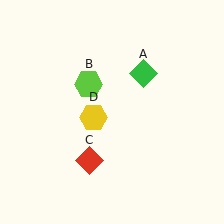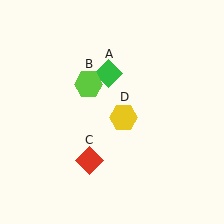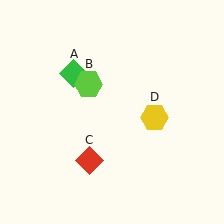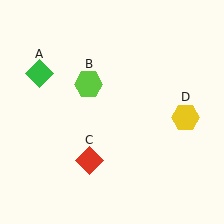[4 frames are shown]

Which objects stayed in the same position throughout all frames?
Lime hexagon (object B) and red diamond (object C) remained stationary.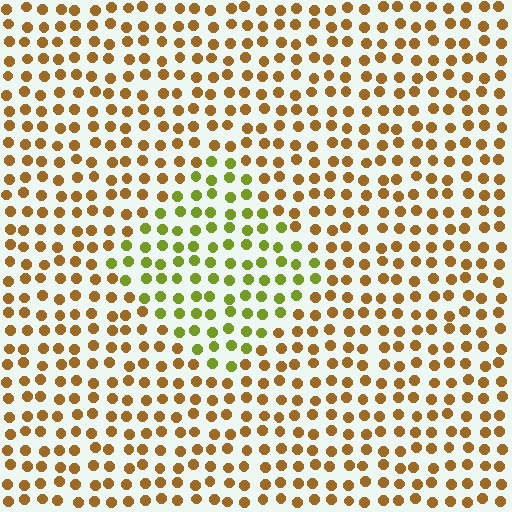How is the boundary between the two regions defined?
The boundary is defined purely by a slight shift in hue (about 44 degrees). Spacing, size, and orientation are identical on both sides.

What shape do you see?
I see a diamond.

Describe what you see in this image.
The image is filled with small brown elements in a uniform arrangement. A diamond-shaped region is visible where the elements are tinted to a slightly different hue, forming a subtle color boundary.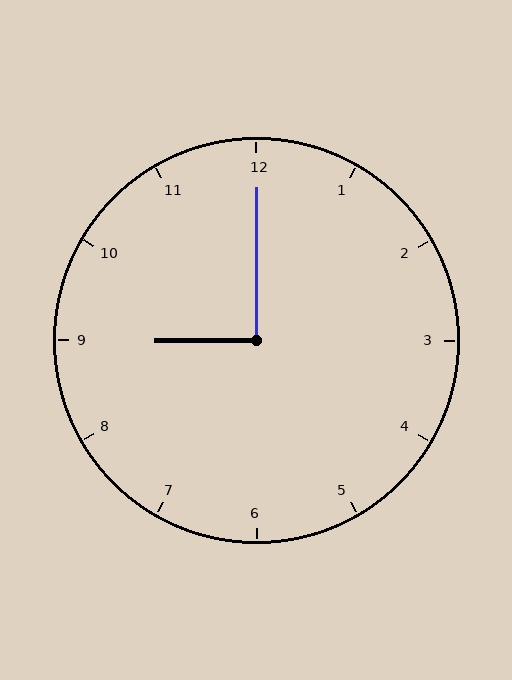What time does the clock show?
9:00.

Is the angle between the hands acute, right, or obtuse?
It is right.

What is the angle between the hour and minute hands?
Approximately 90 degrees.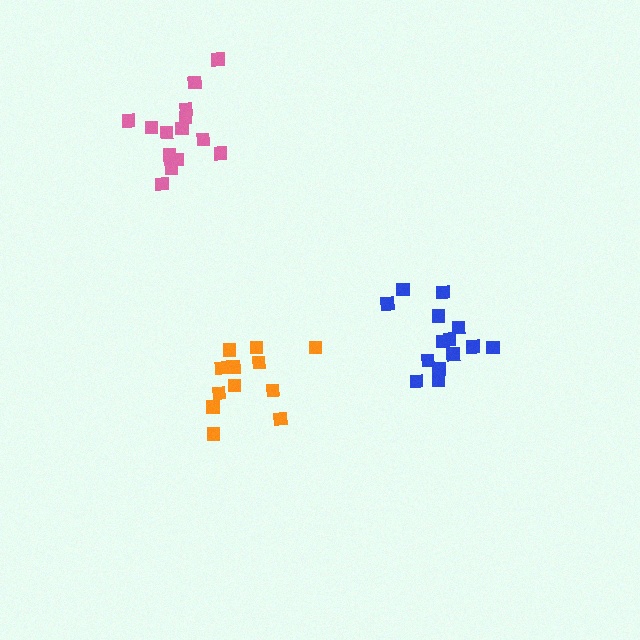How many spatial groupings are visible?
There are 3 spatial groupings.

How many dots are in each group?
Group 1: 12 dots, Group 2: 14 dots, Group 3: 14 dots (40 total).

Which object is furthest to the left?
The pink cluster is leftmost.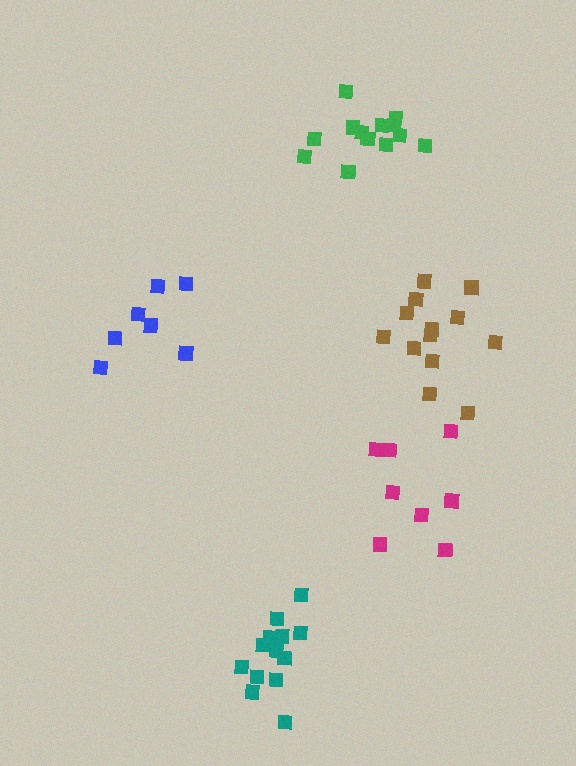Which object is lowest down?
The teal cluster is bottommost.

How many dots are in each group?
Group 1: 13 dots, Group 2: 13 dots, Group 3: 8 dots, Group 4: 13 dots, Group 5: 7 dots (54 total).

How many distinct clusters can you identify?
There are 5 distinct clusters.